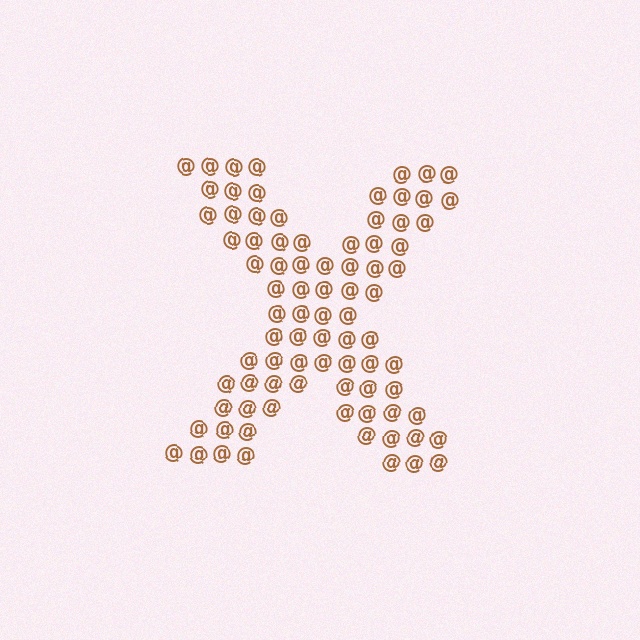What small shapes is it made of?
It is made of small at signs.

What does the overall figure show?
The overall figure shows the letter X.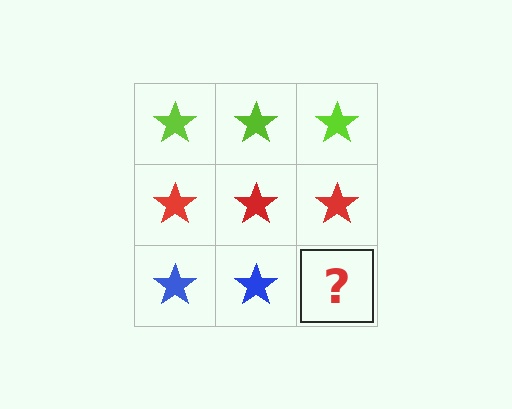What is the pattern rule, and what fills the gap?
The rule is that each row has a consistent color. The gap should be filled with a blue star.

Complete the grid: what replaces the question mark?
The question mark should be replaced with a blue star.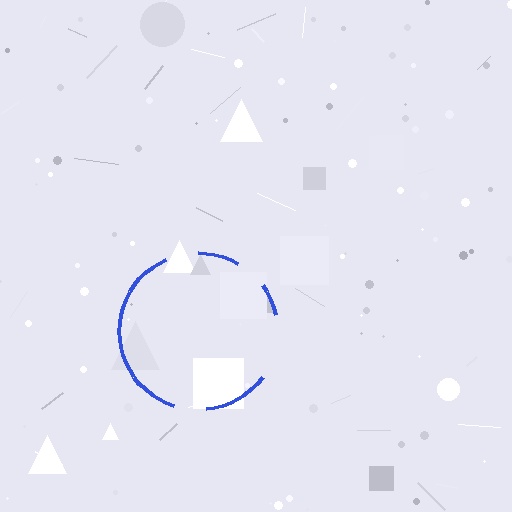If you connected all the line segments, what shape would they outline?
They would outline a circle.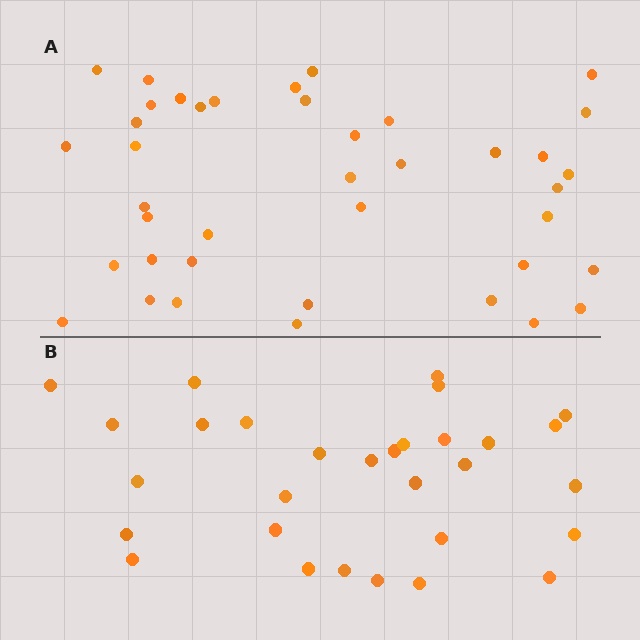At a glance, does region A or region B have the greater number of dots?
Region A (the top region) has more dots.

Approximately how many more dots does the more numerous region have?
Region A has roughly 10 or so more dots than region B.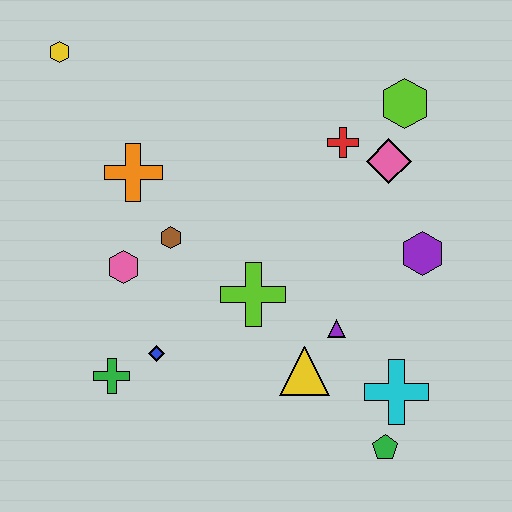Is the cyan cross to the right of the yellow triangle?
Yes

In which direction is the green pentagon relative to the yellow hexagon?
The green pentagon is below the yellow hexagon.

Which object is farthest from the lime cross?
The yellow hexagon is farthest from the lime cross.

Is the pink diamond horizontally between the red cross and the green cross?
No